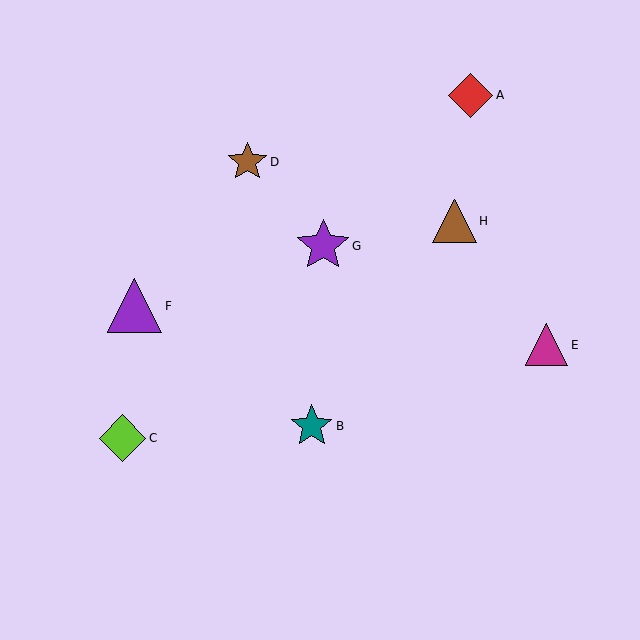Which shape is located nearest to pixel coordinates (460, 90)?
The red diamond (labeled A) at (470, 95) is nearest to that location.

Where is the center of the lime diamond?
The center of the lime diamond is at (123, 438).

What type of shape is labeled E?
Shape E is a magenta triangle.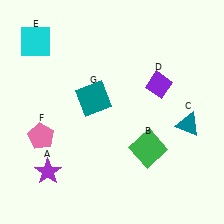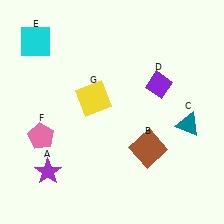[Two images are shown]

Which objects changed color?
B changed from green to brown. G changed from teal to yellow.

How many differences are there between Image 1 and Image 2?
There are 2 differences between the two images.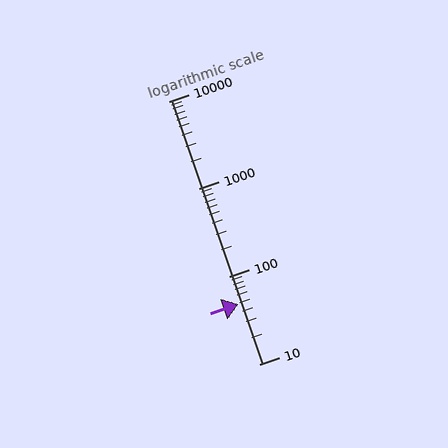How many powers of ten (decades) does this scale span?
The scale spans 3 decades, from 10 to 10000.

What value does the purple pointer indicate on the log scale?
The pointer indicates approximately 48.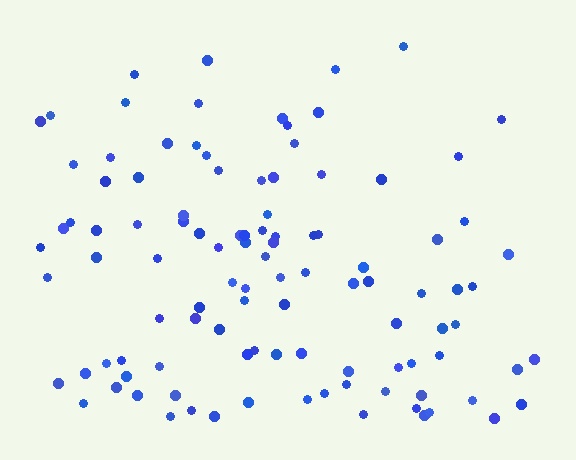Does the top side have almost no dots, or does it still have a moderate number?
Still a moderate number, just noticeably fewer than the bottom.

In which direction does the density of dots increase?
From top to bottom, with the bottom side densest.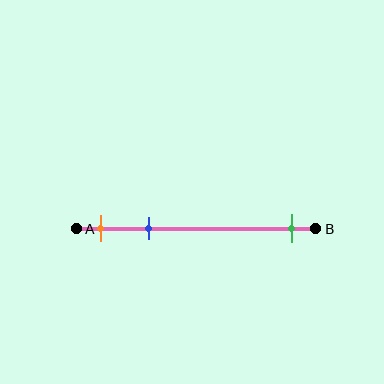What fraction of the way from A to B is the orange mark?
The orange mark is approximately 10% (0.1) of the way from A to B.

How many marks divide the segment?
There are 3 marks dividing the segment.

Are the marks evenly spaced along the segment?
No, the marks are not evenly spaced.